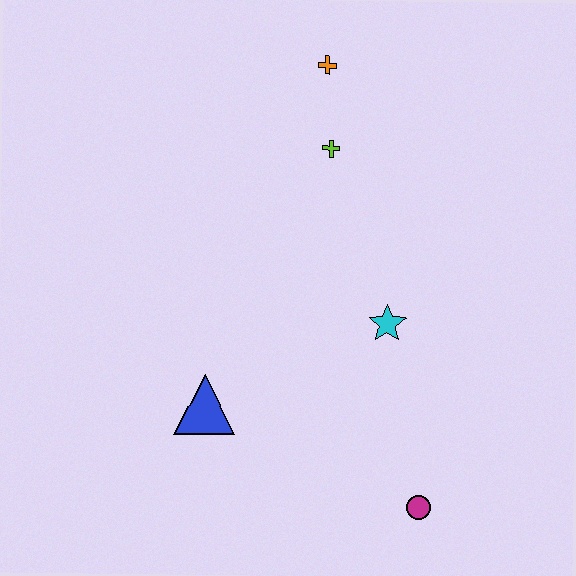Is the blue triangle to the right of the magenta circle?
No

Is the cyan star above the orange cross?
No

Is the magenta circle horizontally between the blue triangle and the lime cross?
No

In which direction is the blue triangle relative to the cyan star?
The blue triangle is to the left of the cyan star.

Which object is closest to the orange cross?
The lime cross is closest to the orange cross.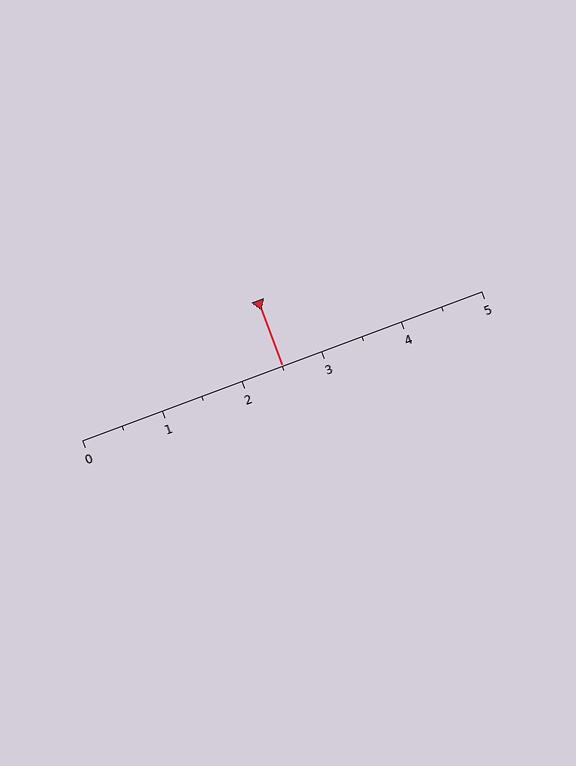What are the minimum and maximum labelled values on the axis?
The axis runs from 0 to 5.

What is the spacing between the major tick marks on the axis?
The major ticks are spaced 1 apart.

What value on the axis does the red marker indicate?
The marker indicates approximately 2.5.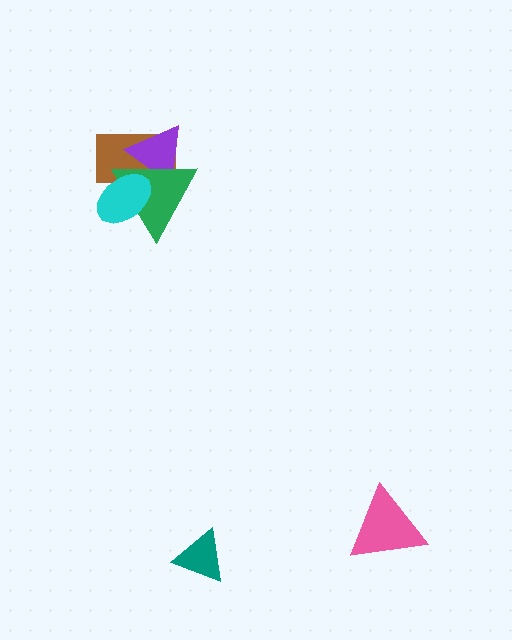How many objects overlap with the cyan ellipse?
3 objects overlap with the cyan ellipse.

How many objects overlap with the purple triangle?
3 objects overlap with the purple triangle.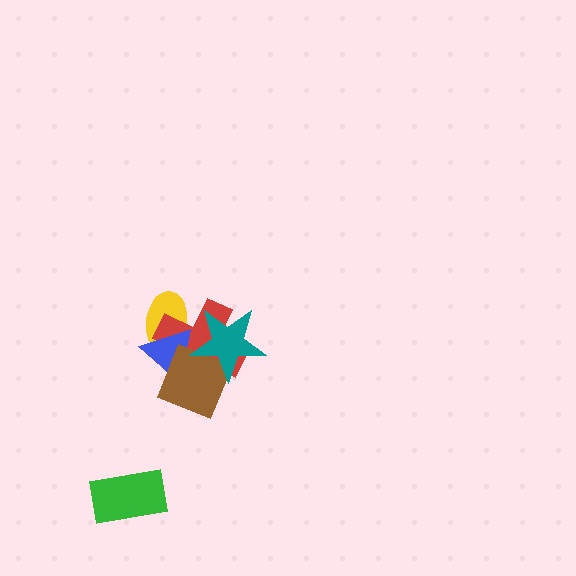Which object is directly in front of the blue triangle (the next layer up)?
The brown diamond is directly in front of the blue triangle.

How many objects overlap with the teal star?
3 objects overlap with the teal star.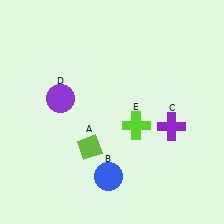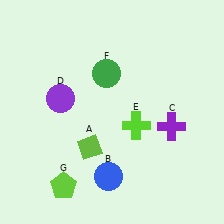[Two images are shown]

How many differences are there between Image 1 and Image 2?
There are 2 differences between the two images.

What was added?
A green circle (F), a lime pentagon (G) were added in Image 2.